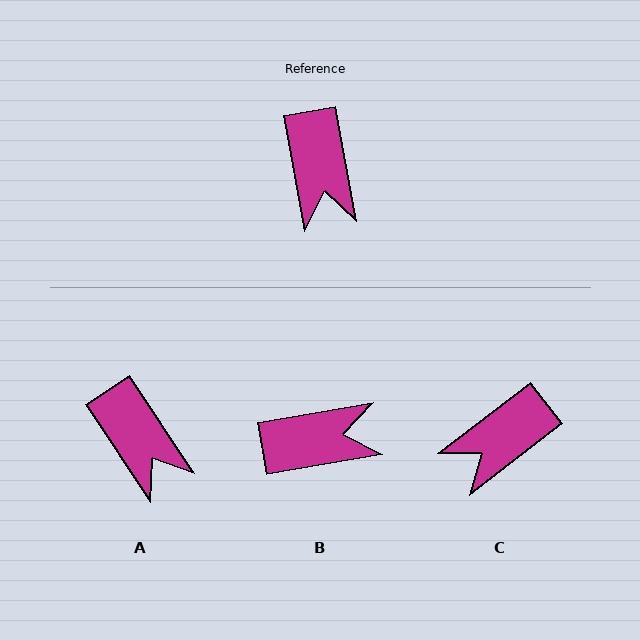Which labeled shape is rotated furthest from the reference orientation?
B, about 90 degrees away.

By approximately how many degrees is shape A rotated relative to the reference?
Approximately 23 degrees counter-clockwise.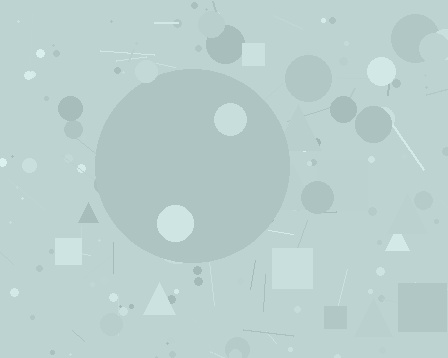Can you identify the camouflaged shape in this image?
The camouflaged shape is a circle.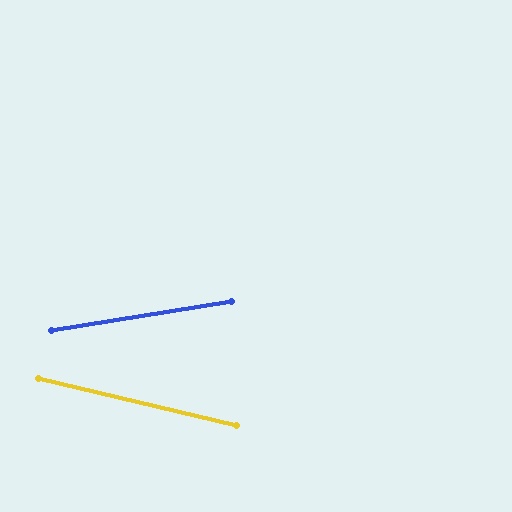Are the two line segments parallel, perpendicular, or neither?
Neither parallel nor perpendicular — they differ by about 22°.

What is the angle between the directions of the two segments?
Approximately 22 degrees.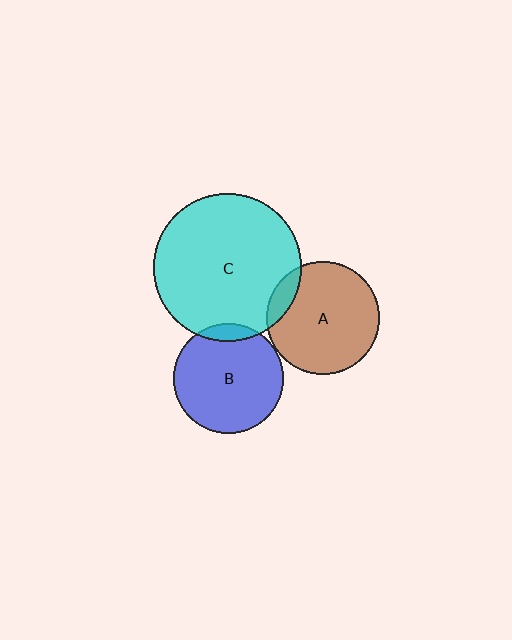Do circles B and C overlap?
Yes.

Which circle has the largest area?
Circle C (cyan).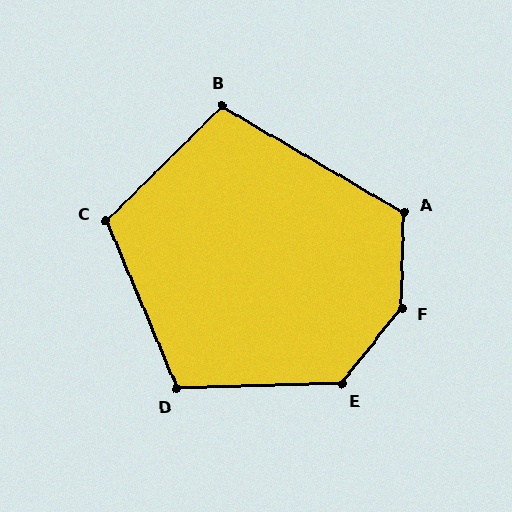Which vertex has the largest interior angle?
F, at approximately 144 degrees.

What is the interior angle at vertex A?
Approximately 119 degrees (obtuse).